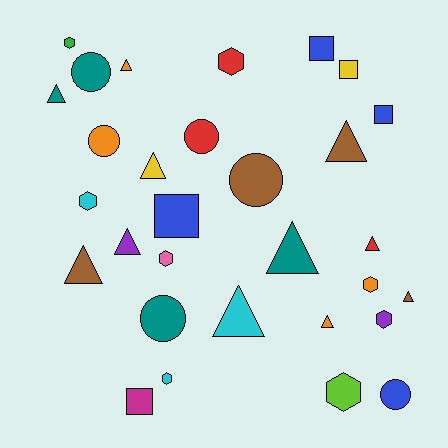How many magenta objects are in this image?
There is 1 magenta object.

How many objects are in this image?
There are 30 objects.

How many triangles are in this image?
There are 11 triangles.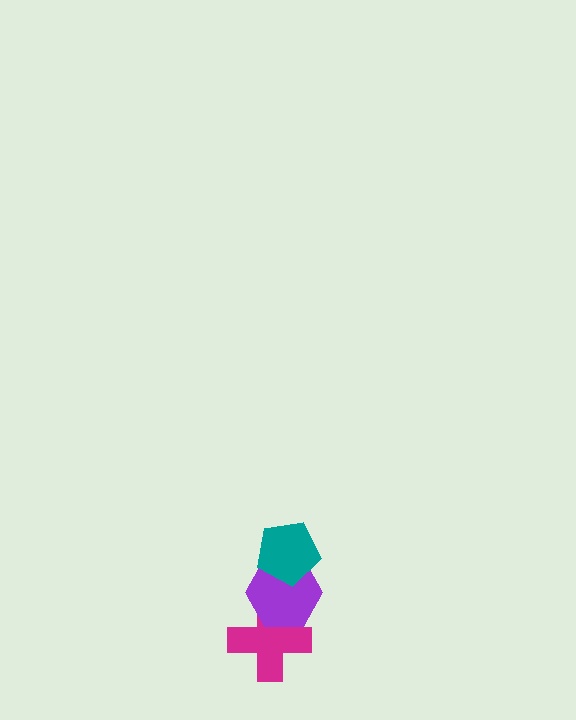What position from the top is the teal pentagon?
The teal pentagon is 1st from the top.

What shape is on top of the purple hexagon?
The teal pentagon is on top of the purple hexagon.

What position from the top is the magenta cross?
The magenta cross is 3rd from the top.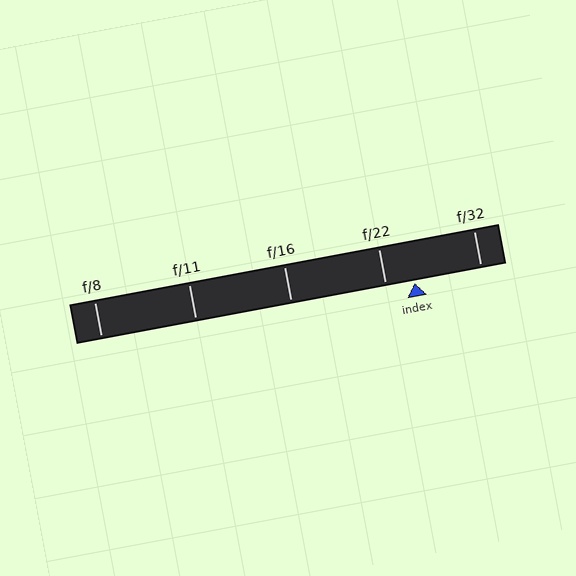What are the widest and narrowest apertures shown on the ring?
The widest aperture shown is f/8 and the narrowest is f/32.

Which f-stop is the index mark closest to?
The index mark is closest to f/22.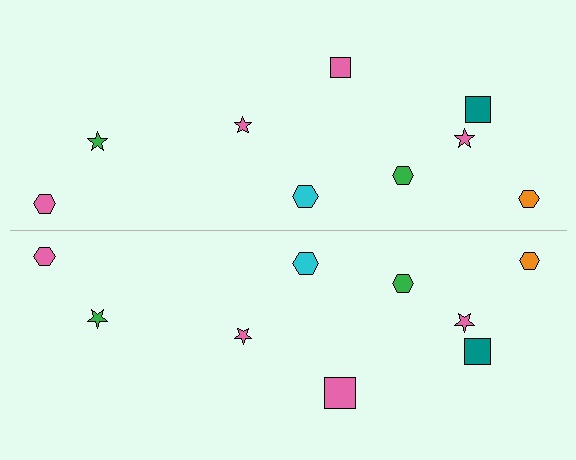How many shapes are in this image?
There are 18 shapes in this image.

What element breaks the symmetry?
The pink square on the bottom side has a different size than its mirror counterpart.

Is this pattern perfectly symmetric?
No, the pattern is not perfectly symmetric. The pink square on the bottom side has a different size than its mirror counterpart.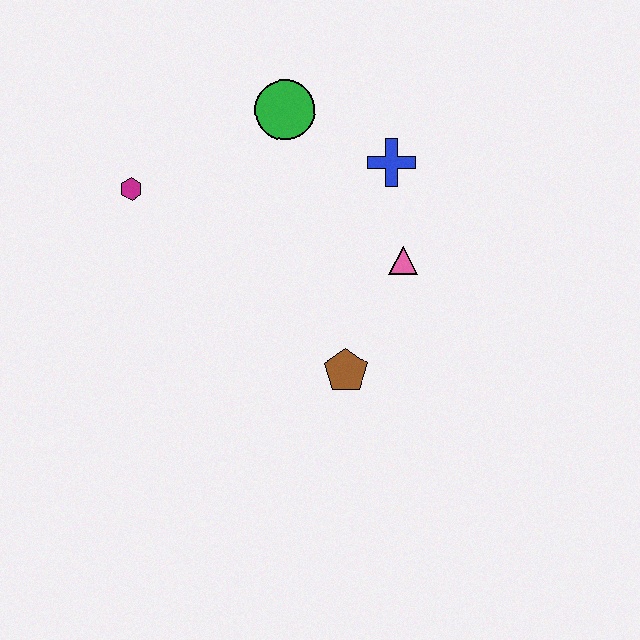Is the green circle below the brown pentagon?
No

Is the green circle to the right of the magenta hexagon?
Yes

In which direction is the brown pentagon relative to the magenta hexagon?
The brown pentagon is to the right of the magenta hexagon.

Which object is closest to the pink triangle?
The blue cross is closest to the pink triangle.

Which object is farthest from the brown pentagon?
The magenta hexagon is farthest from the brown pentagon.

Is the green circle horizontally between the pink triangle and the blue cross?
No